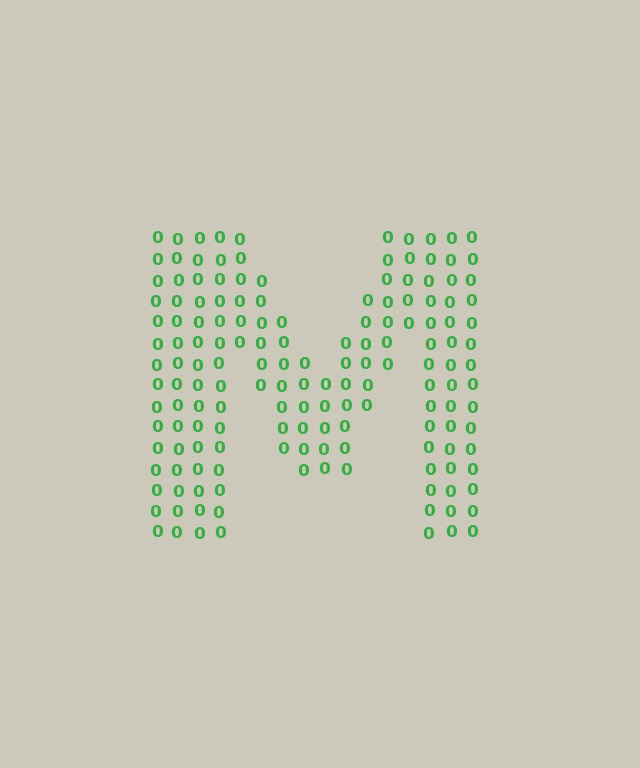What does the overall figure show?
The overall figure shows the letter M.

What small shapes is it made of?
It is made of small digit 0's.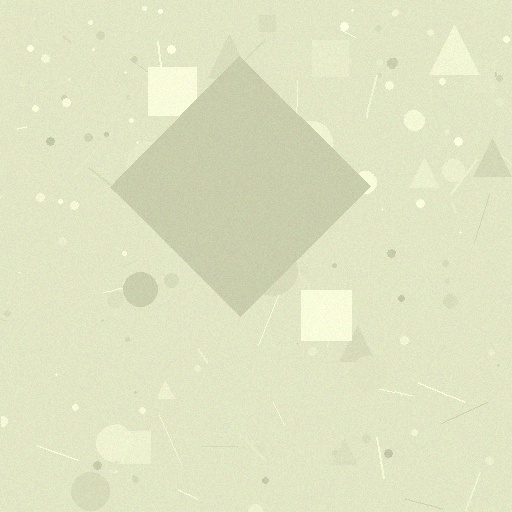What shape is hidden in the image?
A diamond is hidden in the image.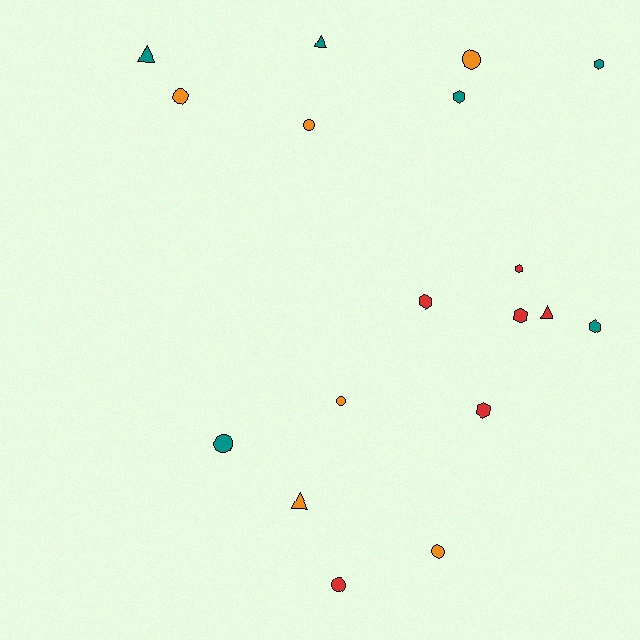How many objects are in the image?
There are 18 objects.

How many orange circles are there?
There are 5 orange circles.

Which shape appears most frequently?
Hexagon, with 7 objects.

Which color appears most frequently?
Orange, with 6 objects.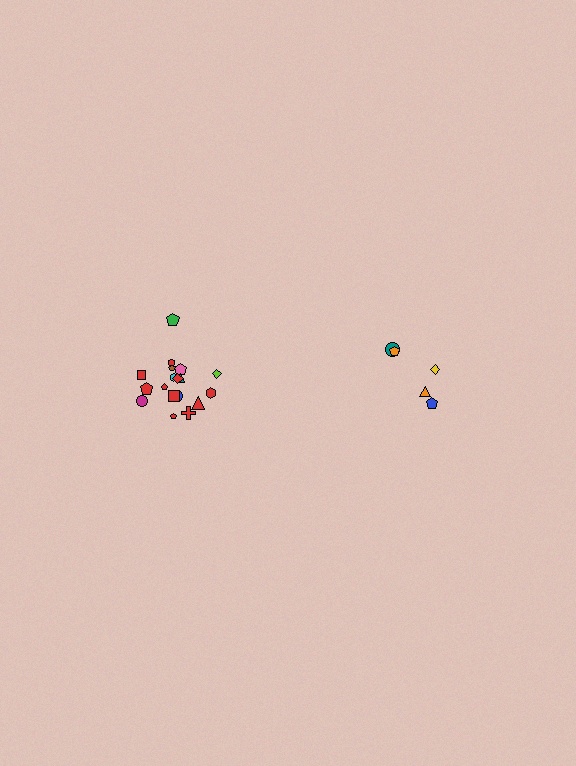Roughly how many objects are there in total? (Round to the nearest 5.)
Roughly 25 objects in total.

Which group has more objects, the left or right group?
The left group.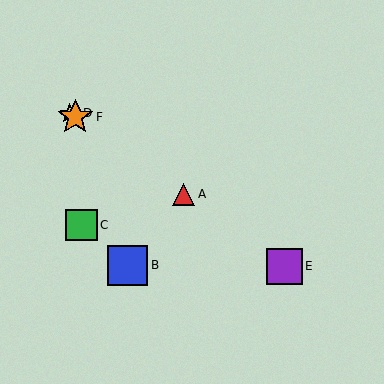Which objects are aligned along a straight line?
Objects A, D, E, F are aligned along a straight line.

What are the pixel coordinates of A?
Object A is at (184, 194).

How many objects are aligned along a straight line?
4 objects (A, D, E, F) are aligned along a straight line.